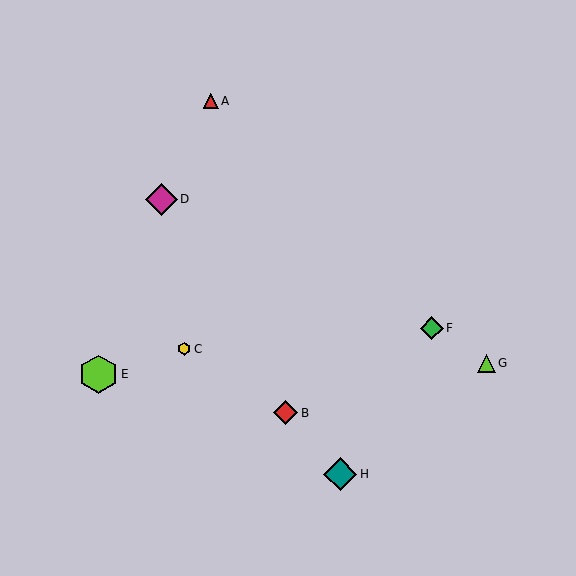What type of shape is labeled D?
Shape D is a magenta diamond.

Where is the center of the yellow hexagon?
The center of the yellow hexagon is at (184, 349).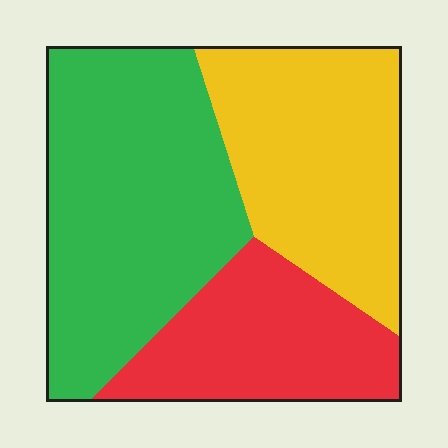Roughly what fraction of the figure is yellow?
Yellow takes up between a quarter and a half of the figure.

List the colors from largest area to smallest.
From largest to smallest: green, yellow, red.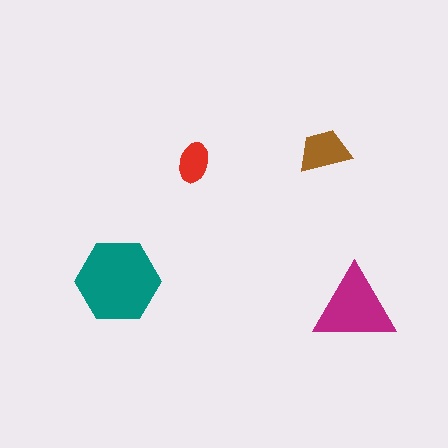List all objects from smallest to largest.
The red ellipse, the brown trapezoid, the magenta triangle, the teal hexagon.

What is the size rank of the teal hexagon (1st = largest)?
1st.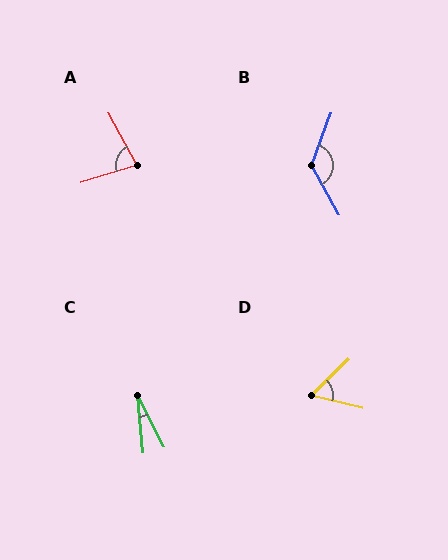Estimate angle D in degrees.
Approximately 58 degrees.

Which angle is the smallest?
C, at approximately 22 degrees.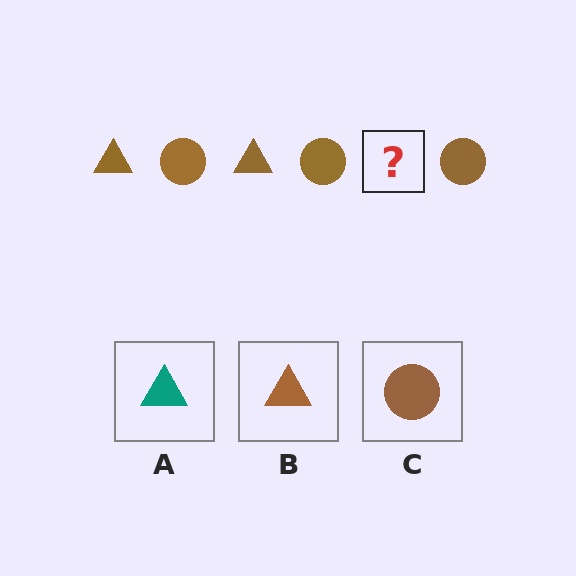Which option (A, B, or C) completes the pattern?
B.